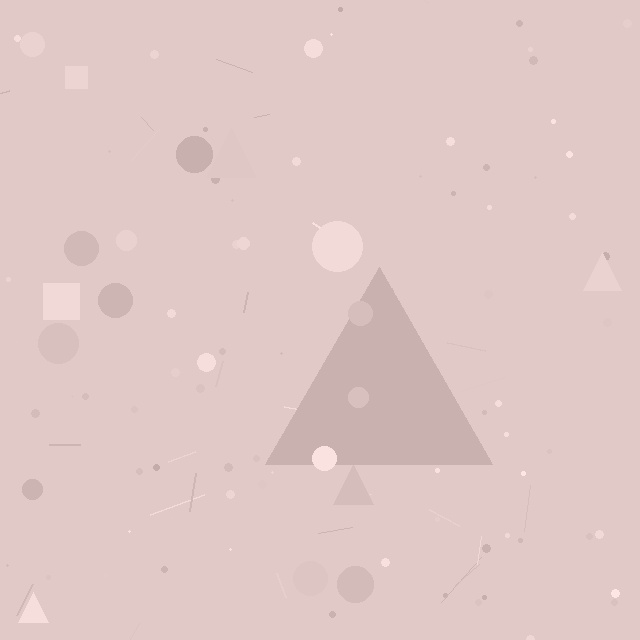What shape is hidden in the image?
A triangle is hidden in the image.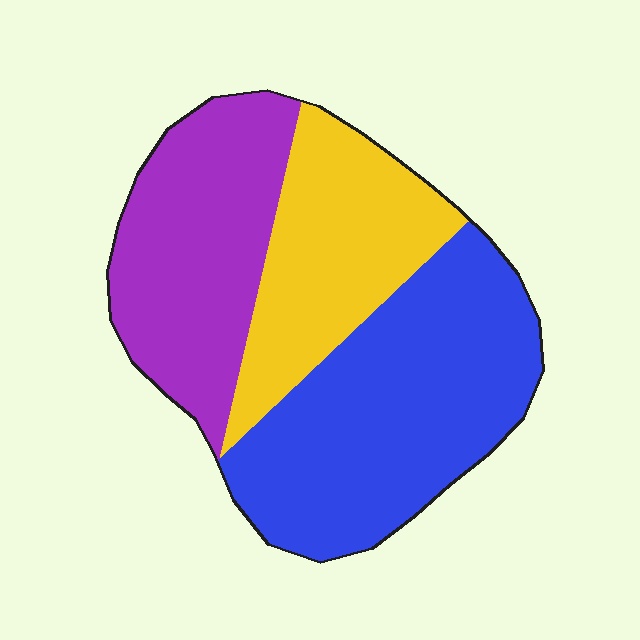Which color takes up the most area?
Blue, at roughly 45%.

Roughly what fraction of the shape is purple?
Purple takes up between a quarter and a half of the shape.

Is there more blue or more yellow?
Blue.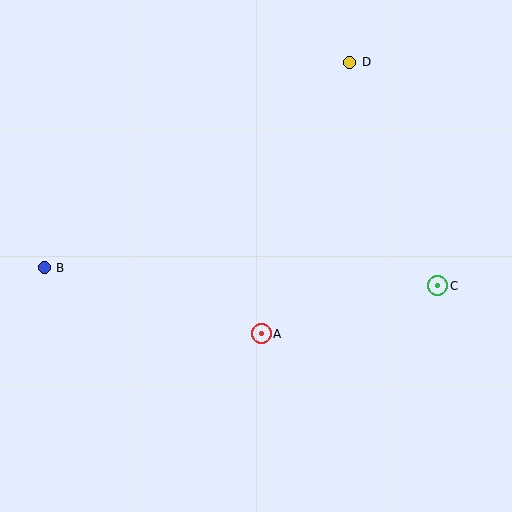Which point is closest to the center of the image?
Point A at (261, 334) is closest to the center.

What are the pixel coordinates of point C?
Point C is at (437, 286).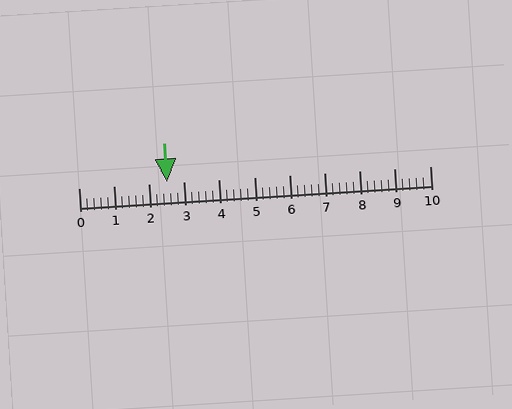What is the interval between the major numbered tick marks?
The major tick marks are spaced 1 units apart.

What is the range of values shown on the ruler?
The ruler shows values from 0 to 10.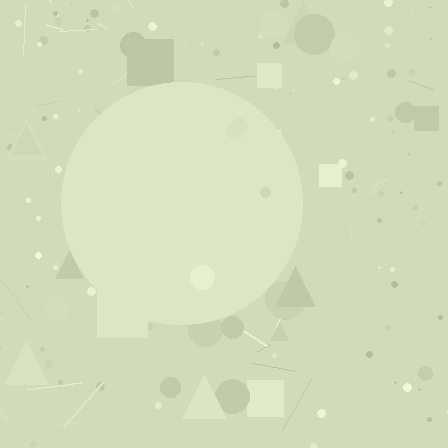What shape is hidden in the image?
A circle is hidden in the image.